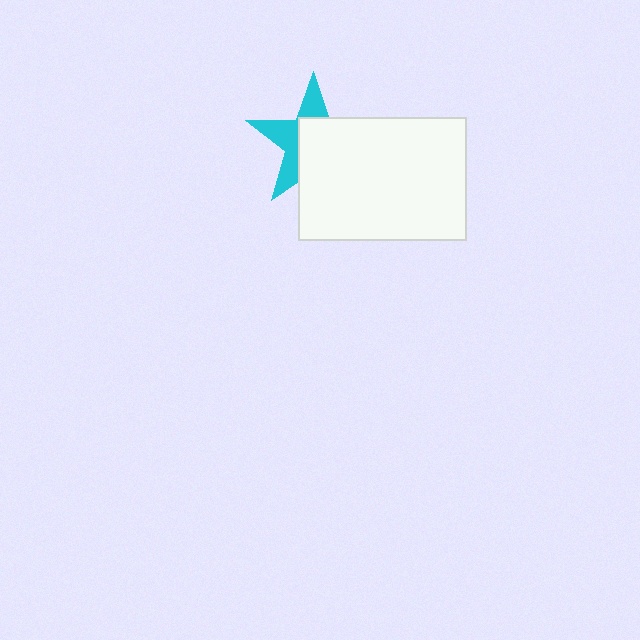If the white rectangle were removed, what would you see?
You would see the complete cyan star.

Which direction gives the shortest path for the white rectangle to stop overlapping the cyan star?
Moving toward the lower-right gives the shortest separation.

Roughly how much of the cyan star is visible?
A small part of it is visible (roughly 41%).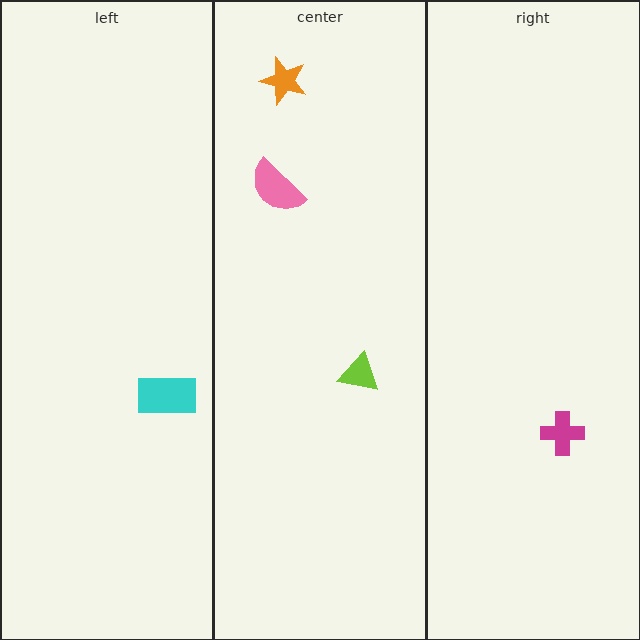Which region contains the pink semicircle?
The center region.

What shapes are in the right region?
The magenta cross.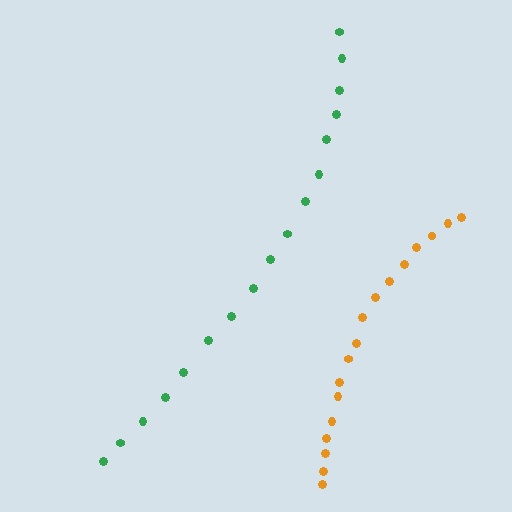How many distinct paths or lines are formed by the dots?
There are 2 distinct paths.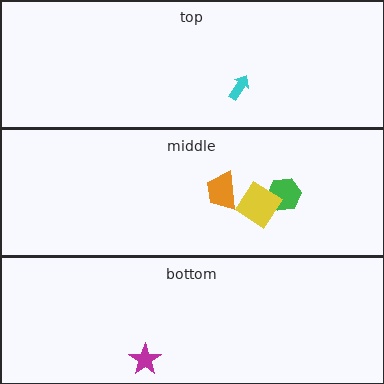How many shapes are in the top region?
1.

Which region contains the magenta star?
The bottom region.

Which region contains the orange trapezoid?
The middle region.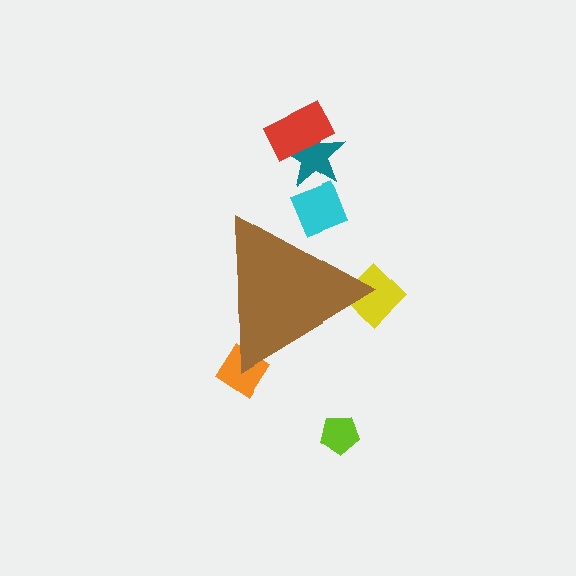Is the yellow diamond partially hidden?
Yes, the yellow diamond is partially hidden behind the brown triangle.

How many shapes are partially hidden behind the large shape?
3 shapes are partially hidden.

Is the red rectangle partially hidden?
No, the red rectangle is fully visible.